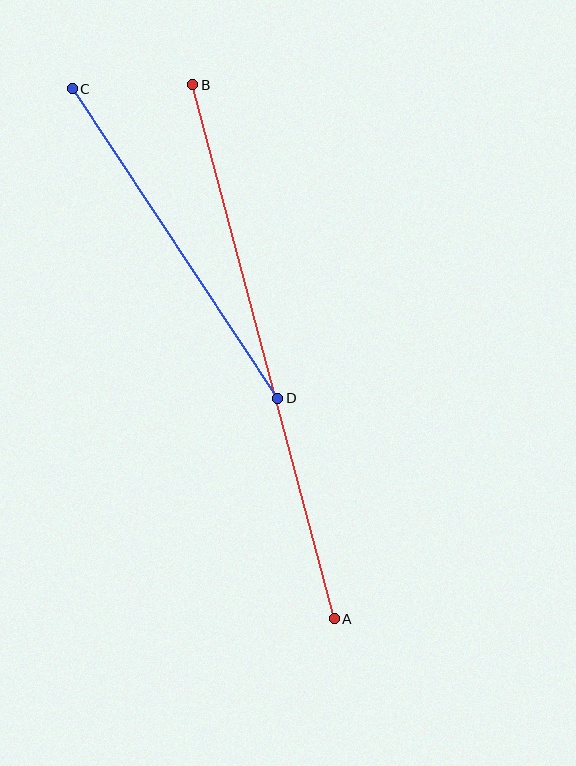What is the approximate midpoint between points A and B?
The midpoint is at approximately (264, 352) pixels.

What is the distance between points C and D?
The distance is approximately 371 pixels.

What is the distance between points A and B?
The distance is approximately 552 pixels.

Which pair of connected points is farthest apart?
Points A and B are farthest apart.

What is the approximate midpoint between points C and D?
The midpoint is at approximately (175, 244) pixels.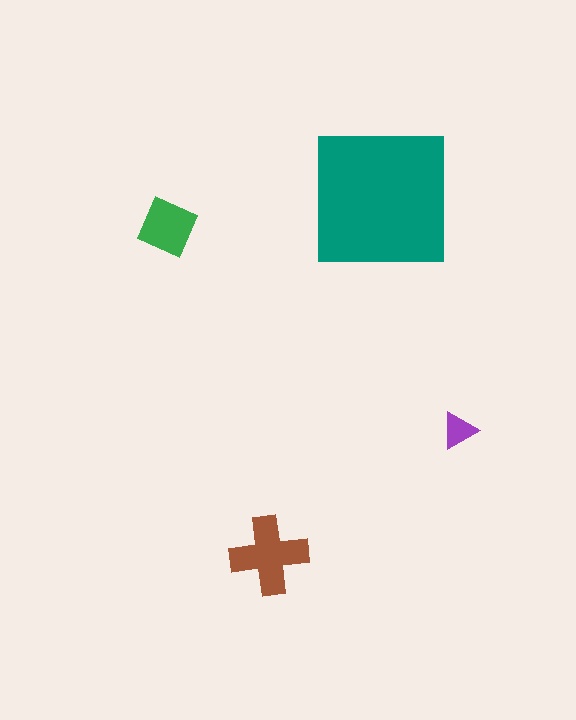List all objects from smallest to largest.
The purple triangle, the green diamond, the brown cross, the teal square.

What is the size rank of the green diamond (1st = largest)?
3rd.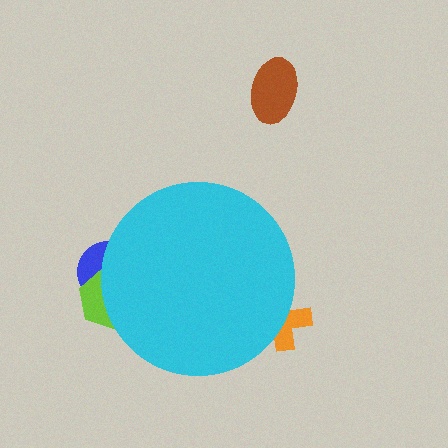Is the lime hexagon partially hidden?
Yes, the lime hexagon is partially hidden behind the cyan circle.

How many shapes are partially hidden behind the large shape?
3 shapes are partially hidden.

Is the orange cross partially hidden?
Yes, the orange cross is partially hidden behind the cyan circle.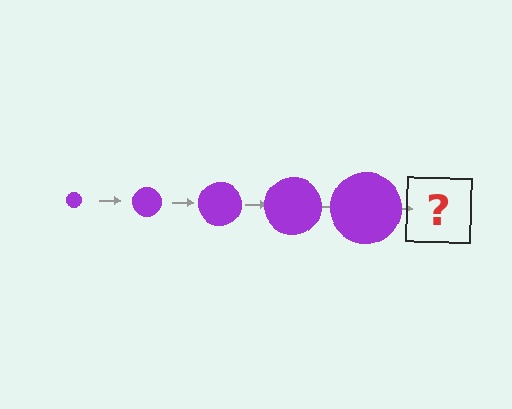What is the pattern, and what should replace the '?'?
The pattern is that the circle gets progressively larger each step. The '?' should be a purple circle, larger than the previous one.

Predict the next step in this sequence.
The next step is a purple circle, larger than the previous one.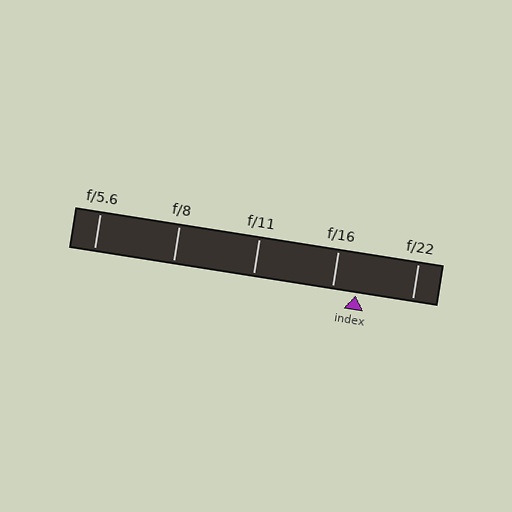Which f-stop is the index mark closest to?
The index mark is closest to f/16.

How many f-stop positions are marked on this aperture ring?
There are 5 f-stop positions marked.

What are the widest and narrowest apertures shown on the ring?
The widest aperture shown is f/5.6 and the narrowest is f/22.